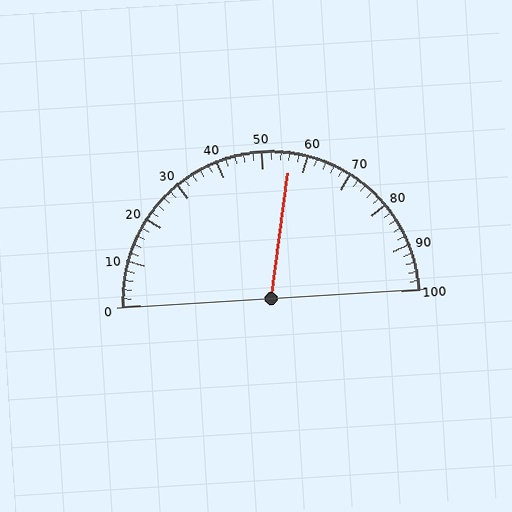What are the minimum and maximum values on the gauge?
The gauge ranges from 0 to 100.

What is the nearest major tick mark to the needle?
The nearest major tick mark is 60.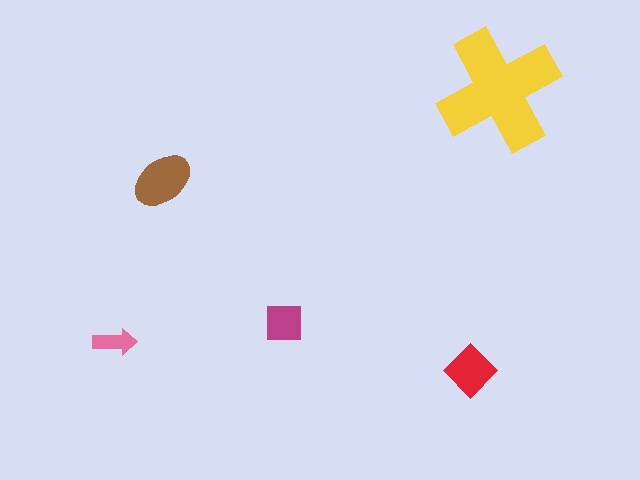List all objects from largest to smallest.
The yellow cross, the brown ellipse, the red diamond, the magenta square, the pink arrow.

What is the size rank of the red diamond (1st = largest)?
3rd.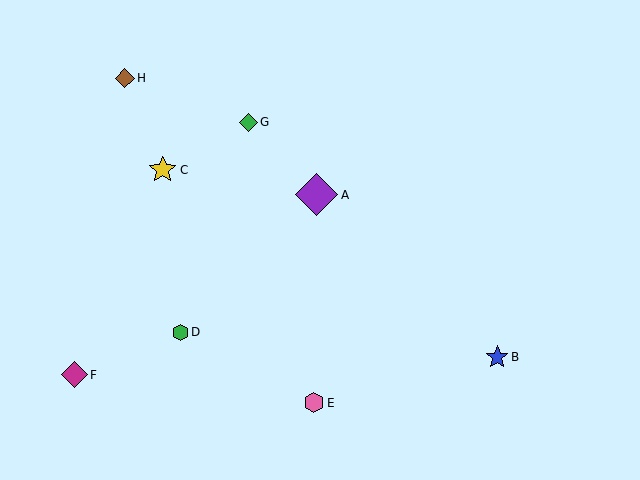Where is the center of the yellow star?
The center of the yellow star is at (163, 170).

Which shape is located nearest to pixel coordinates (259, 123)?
The green diamond (labeled G) at (248, 122) is nearest to that location.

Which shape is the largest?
The purple diamond (labeled A) is the largest.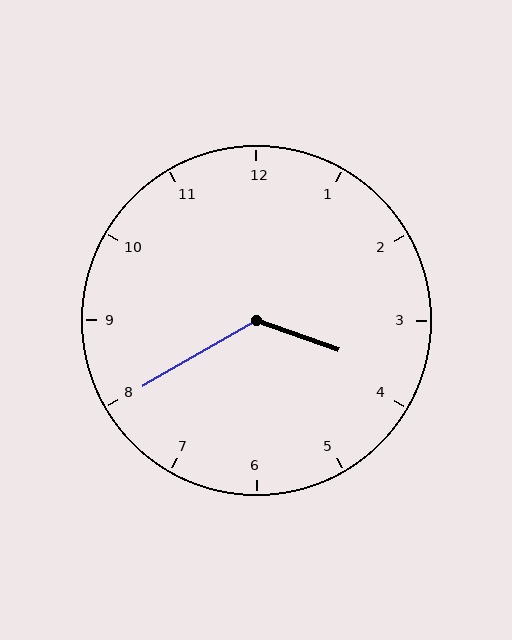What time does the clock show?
3:40.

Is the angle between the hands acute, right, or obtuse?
It is obtuse.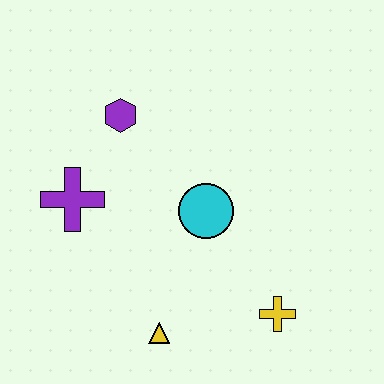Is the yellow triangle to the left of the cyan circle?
Yes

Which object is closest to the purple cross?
The purple hexagon is closest to the purple cross.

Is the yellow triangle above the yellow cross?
No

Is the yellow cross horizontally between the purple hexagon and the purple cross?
No